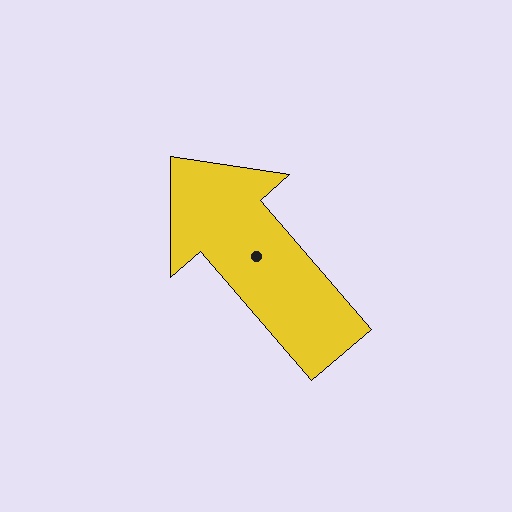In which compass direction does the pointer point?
Northwest.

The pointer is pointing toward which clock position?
Roughly 11 o'clock.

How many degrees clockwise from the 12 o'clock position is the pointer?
Approximately 319 degrees.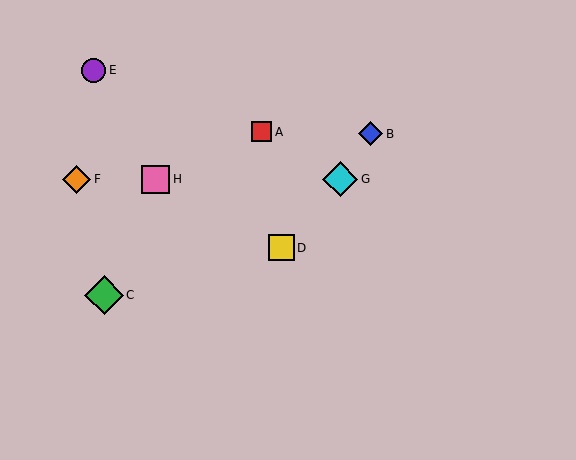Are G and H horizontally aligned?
Yes, both are at y≈179.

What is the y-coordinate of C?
Object C is at y≈295.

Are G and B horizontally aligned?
No, G is at y≈179 and B is at y≈134.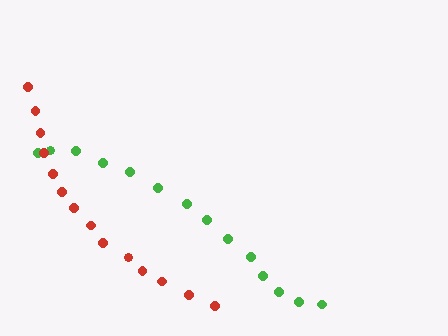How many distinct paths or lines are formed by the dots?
There are 2 distinct paths.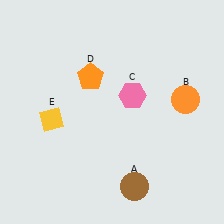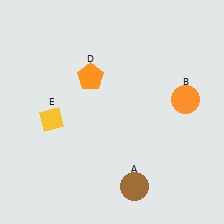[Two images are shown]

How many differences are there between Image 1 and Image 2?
There is 1 difference between the two images.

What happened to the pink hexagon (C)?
The pink hexagon (C) was removed in Image 2. It was in the top-right area of Image 1.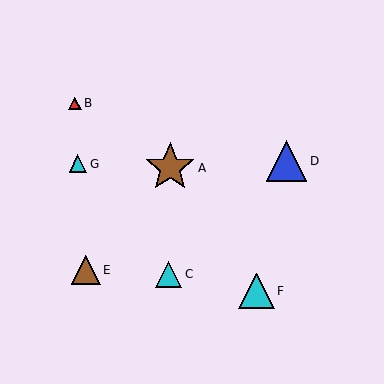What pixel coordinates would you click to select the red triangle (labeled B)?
Click at (75, 103) to select the red triangle B.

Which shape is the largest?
The brown star (labeled A) is the largest.